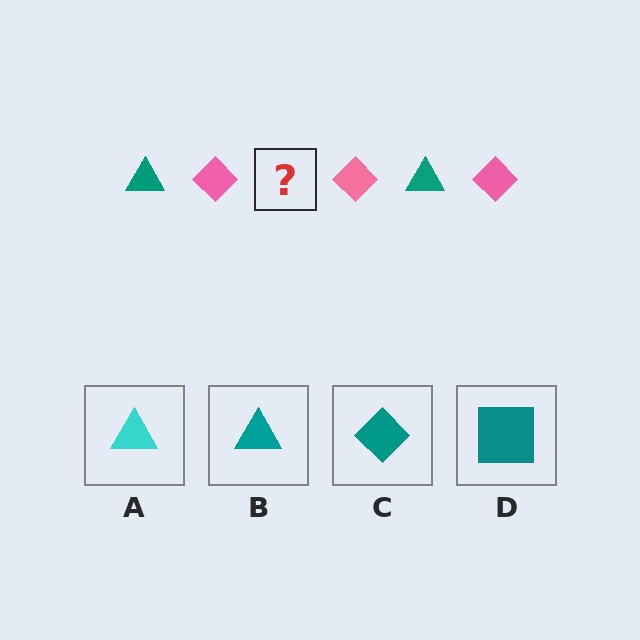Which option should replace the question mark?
Option B.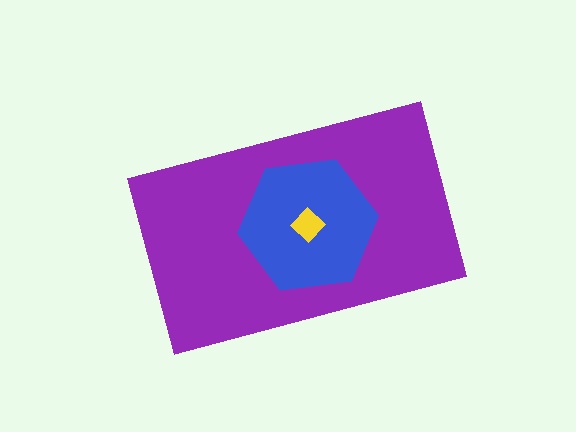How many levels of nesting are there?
3.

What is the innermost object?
The yellow diamond.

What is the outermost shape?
The purple rectangle.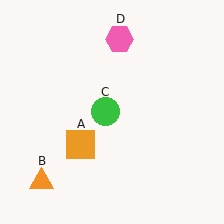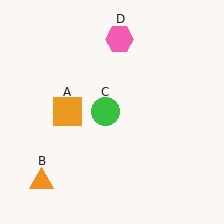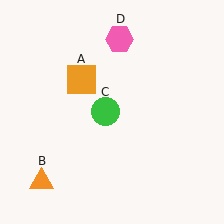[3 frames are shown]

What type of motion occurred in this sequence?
The orange square (object A) rotated clockwise around the center of the scene.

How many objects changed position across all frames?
1 object changed position: orange square (object A).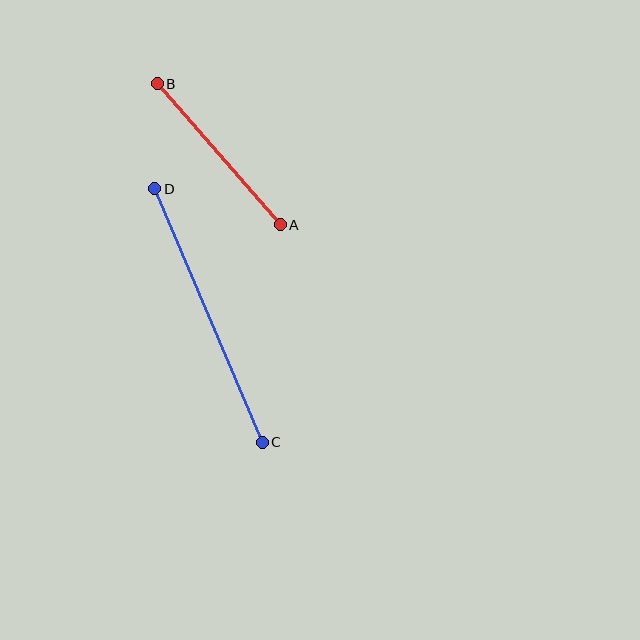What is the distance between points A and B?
The distance is approximately 187 pixels.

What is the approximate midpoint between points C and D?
The midpoint is at approximately (208, 315) pixels.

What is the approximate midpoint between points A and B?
The midpoint is at approximately (219, 154) pixels.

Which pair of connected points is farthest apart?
Points C and D are farthest apart.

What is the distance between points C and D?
The distance is approximately 275 pixels.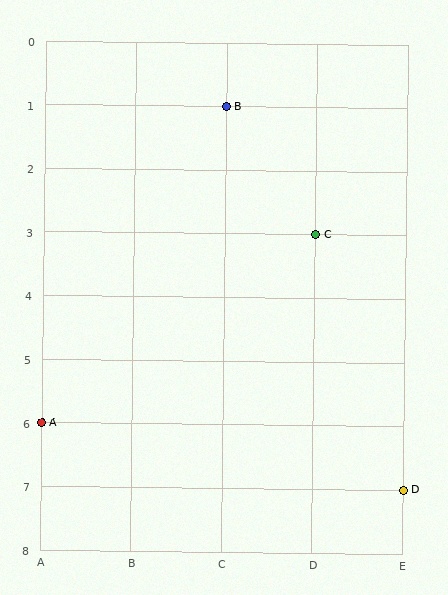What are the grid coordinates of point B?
Point B is at grid coordinates (C, 1).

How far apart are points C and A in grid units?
Points C and A are 3 columns and 3 rows apart (about 4.2 grid units diagonally).